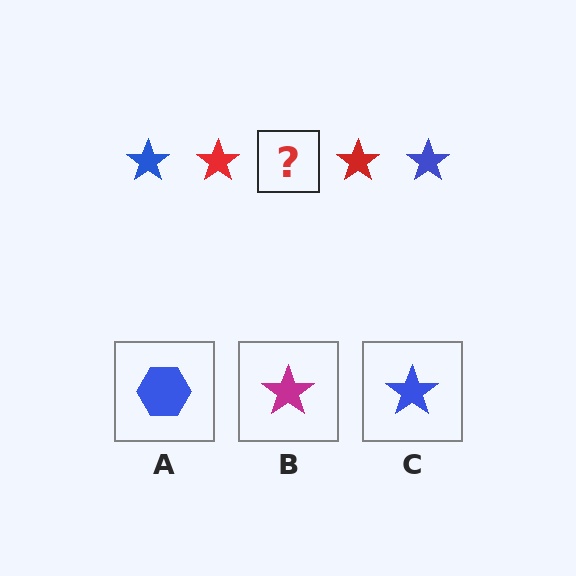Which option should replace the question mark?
Option C.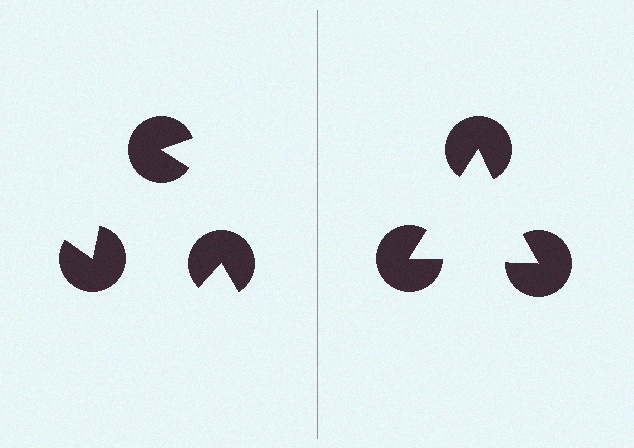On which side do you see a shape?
An illusory triangle appears on the right side. On the left side the wedge cuts are rotated, so no coherent shape forms.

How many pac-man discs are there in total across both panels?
6 — 3 on each side.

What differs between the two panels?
The pac-man discs are positioned identically on both sides; only the wedge orientations differ. On the right they align to a triangle; on the left they are misaligned.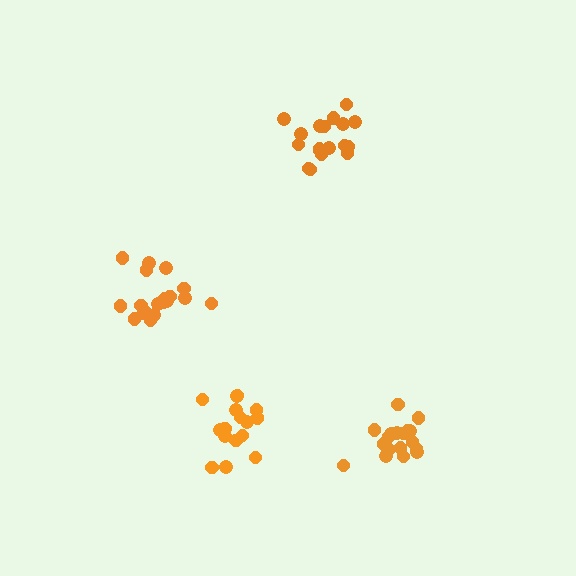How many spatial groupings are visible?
There are 4 spatial groupings.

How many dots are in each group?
Group 1: 19 dots, Group 2: 16 dots, Group 3: 18 dots, Group 4: 18 dots (71 total).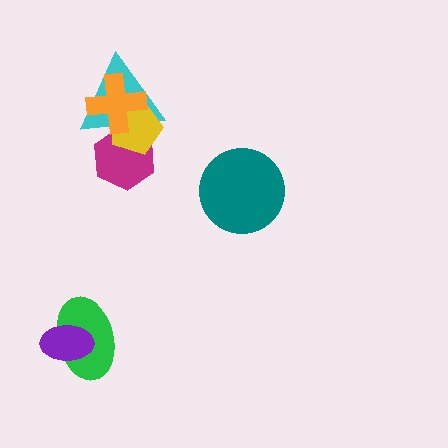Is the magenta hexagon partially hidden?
Yes, it is partially covered by another shape.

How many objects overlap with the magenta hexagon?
3 objects overlap with the magenta hexagon.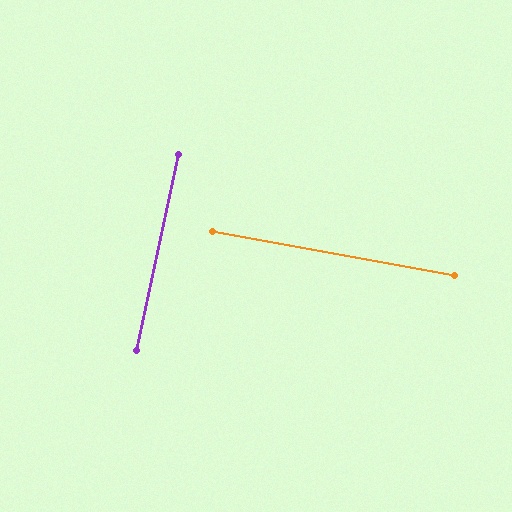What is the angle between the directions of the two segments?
Approximately 88 degrees.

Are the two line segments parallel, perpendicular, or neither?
Perpendicular — they meet at approximately 88°.